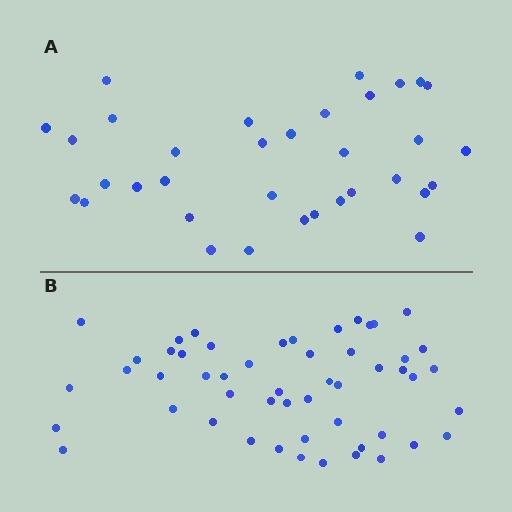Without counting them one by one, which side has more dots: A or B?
Region B (the bottom region) has more dots.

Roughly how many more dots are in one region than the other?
Region B has approximately 20 more dots than region A.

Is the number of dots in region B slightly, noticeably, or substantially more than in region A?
Region B has substantially more. The ratio is roughly 1.5 to 1.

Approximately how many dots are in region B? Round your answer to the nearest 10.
About 50 dots. (The exact count is 52, which rounds to 50.)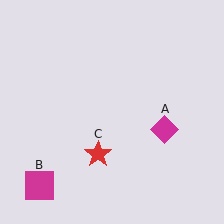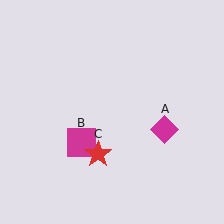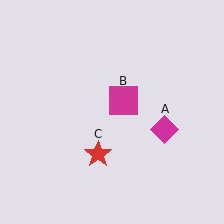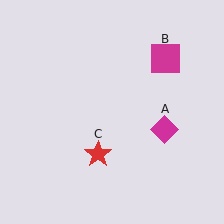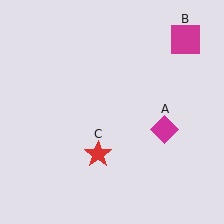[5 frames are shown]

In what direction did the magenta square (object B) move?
The magenta square (object B) moved up and to the right.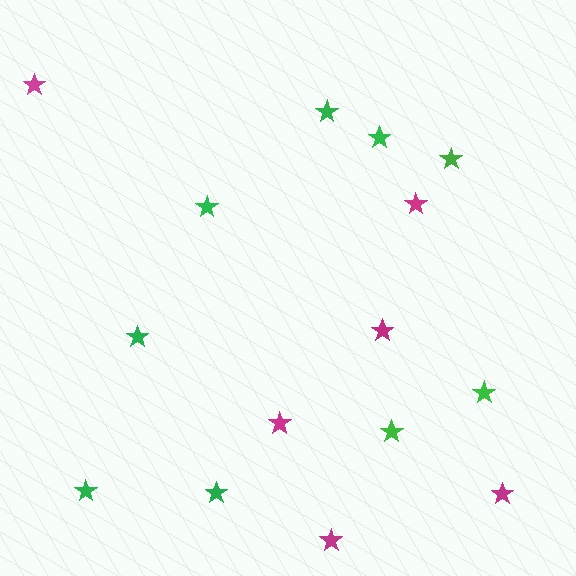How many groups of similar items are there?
There are 2 groups: one group of green stars (9) and one group of magenta stars (6).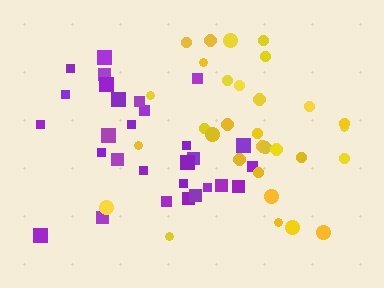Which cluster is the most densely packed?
Purple.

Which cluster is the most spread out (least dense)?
Yellow.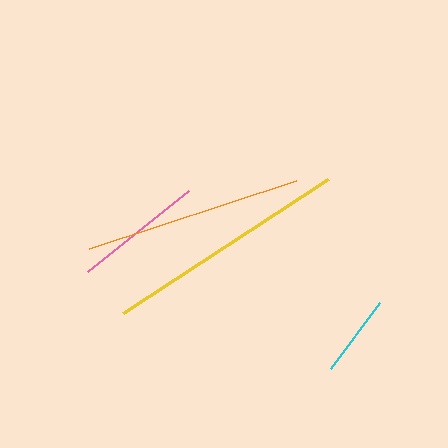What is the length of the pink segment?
The pink segment is approximately 129 pixels long.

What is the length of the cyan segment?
The cyan segment is approximately 83 pixels long.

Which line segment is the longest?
The yellow line is the longest at approximately 244 pixels.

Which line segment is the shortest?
The cyan line is the shortest at approximately 83 pixels.